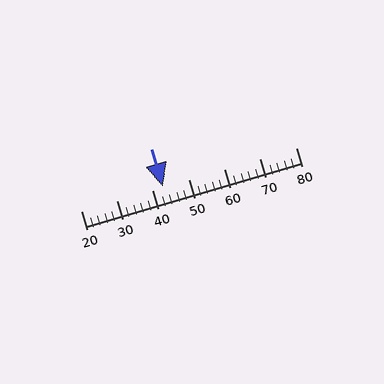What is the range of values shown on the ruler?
The ruler shows values from 20 to 80.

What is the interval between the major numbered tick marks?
The major tick marks are spaced 10 units apart.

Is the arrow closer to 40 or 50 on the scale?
The arrow is closer to 40.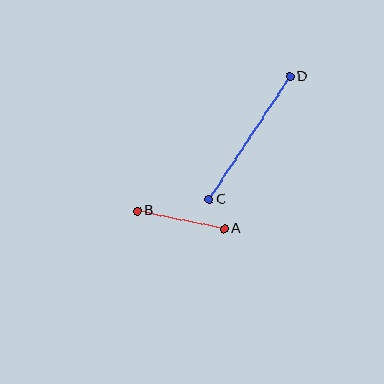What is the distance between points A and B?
The distance is approximately 89 pixels.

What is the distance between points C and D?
The distance is approximately 147 pixels.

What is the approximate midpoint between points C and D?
The midpoint is at approximately (249, 138) pixels.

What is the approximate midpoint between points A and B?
The midpoint is at approximately (181, 220) pixels.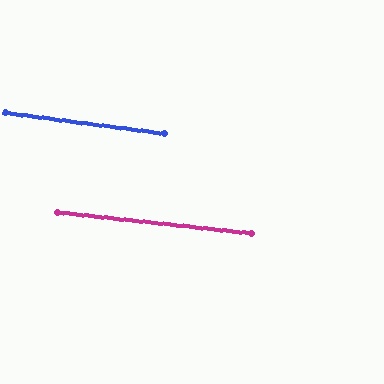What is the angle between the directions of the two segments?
Approximately 2 degrees.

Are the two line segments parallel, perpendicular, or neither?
Parallel — their directions differ by only 1.7°.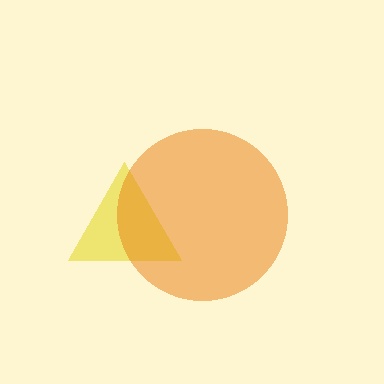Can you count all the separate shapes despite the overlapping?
Yes, there are 2 separate shapes.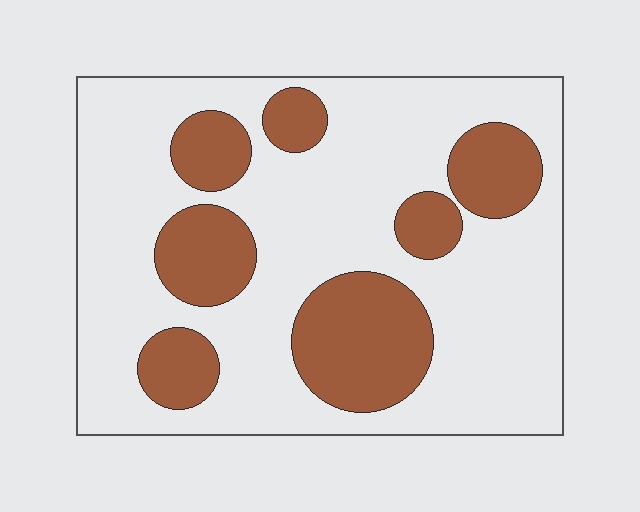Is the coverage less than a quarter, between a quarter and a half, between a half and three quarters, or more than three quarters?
Between a quarter and a half.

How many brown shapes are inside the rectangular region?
7.